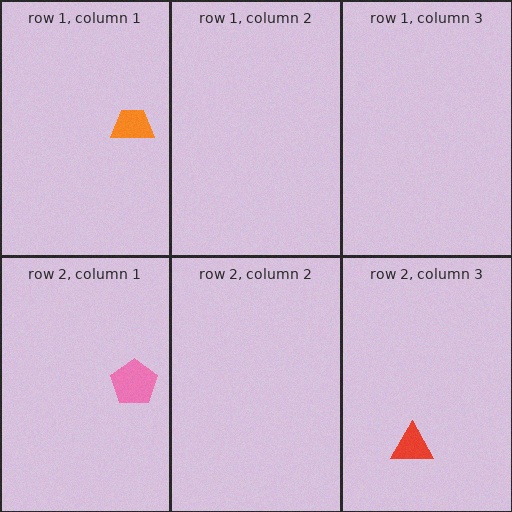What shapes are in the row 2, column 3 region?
The red triangle.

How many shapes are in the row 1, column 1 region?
1.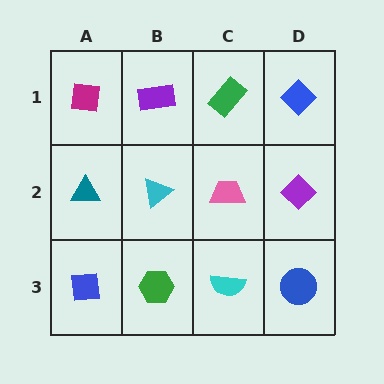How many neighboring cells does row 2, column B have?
4.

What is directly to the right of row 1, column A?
A purple rectangle.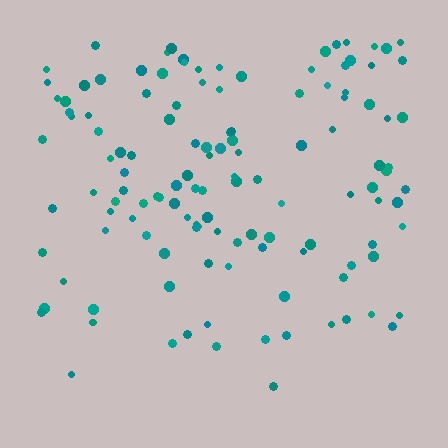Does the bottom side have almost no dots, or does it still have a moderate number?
Still a moderate number, just noticeably fewer than the top.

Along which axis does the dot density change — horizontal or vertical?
Vertical.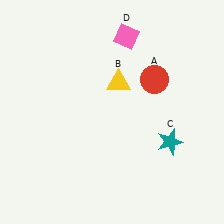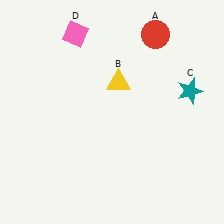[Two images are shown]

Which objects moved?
The objects that moved are: the red circle (A), the teal star (C), the pink diamond (D).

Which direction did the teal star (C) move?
The teal star (C) moved up.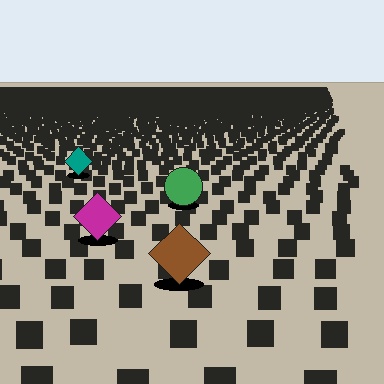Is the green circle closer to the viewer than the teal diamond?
Yes. The green circle is closer — you can tell from the texture gradient: the ground texture is coarser near it.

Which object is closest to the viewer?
The brown diamond is closest. The texture marks near it are larger and more spread out.